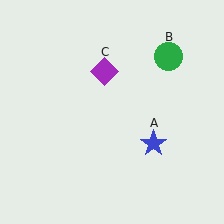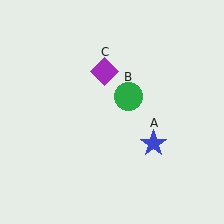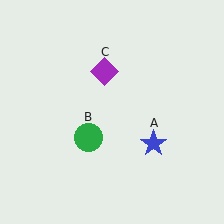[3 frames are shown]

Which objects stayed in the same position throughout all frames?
Blue star (object A) and purple diamond (object C) remained stationary.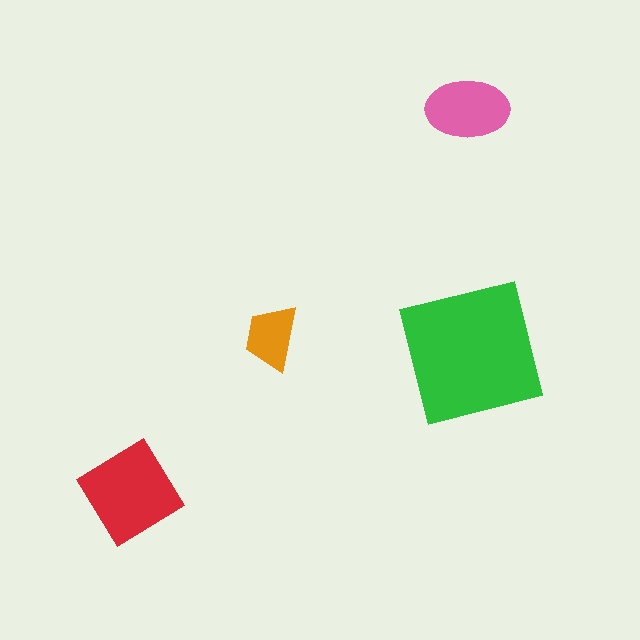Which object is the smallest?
The orange trapezoid.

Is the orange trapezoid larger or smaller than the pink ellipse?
Smaller.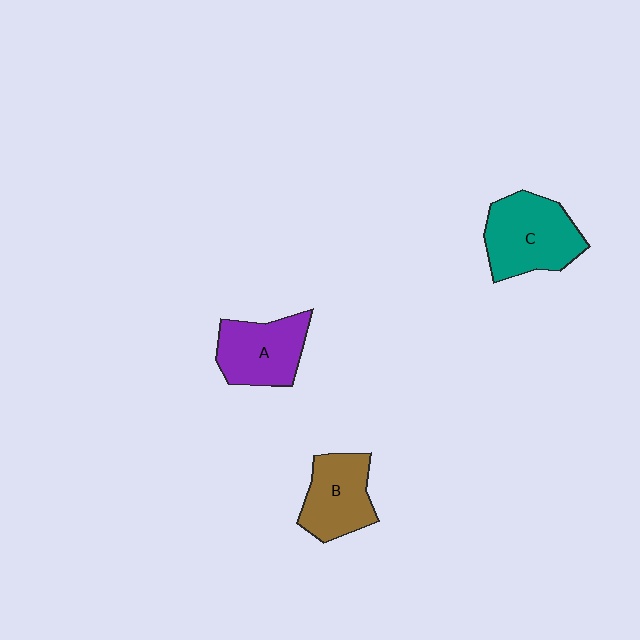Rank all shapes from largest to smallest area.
From largest to smallest: C (teal), A (purple), B (brown).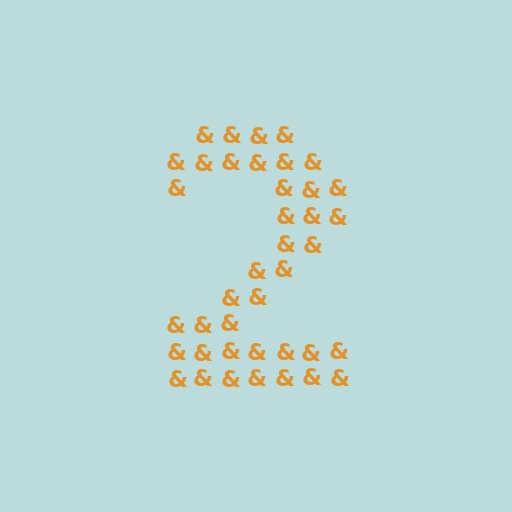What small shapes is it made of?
It is made of small ampersands.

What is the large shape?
The large shape is the digit 2.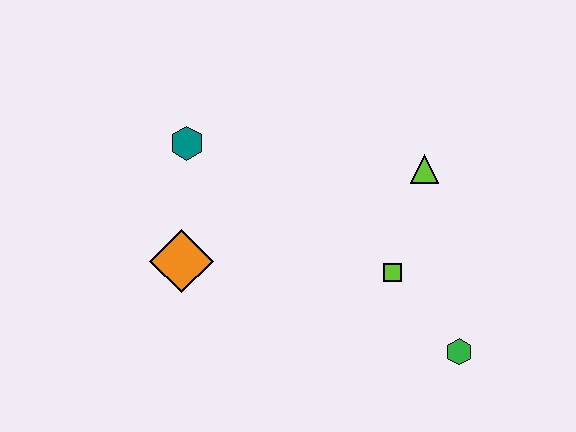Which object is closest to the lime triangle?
The lime square is closest to the lime triangle.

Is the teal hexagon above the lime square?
Yes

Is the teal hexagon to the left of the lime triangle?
Yes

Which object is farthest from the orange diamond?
The green hexagon is farthest from the orange diamond.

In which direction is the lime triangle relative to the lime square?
The lime triangle is above the lime square.